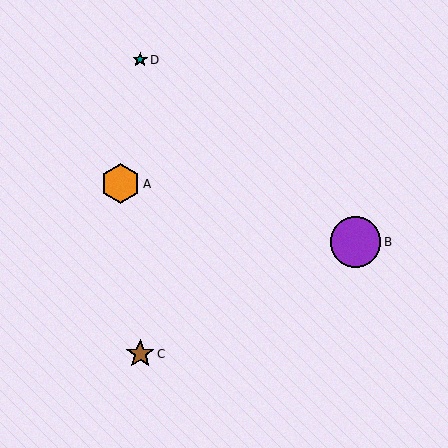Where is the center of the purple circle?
The center of the purple circle is at (355, 242).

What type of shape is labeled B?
Shape B is a purple circle.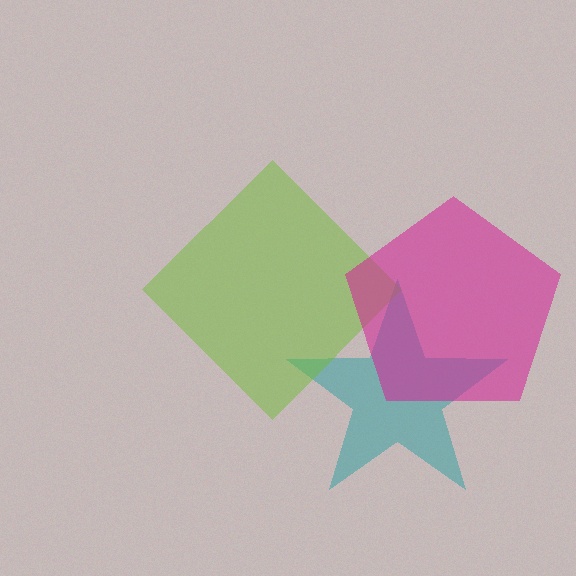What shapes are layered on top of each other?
The layered shapes are: a teal star, a lime diamond, a magenta pentagon.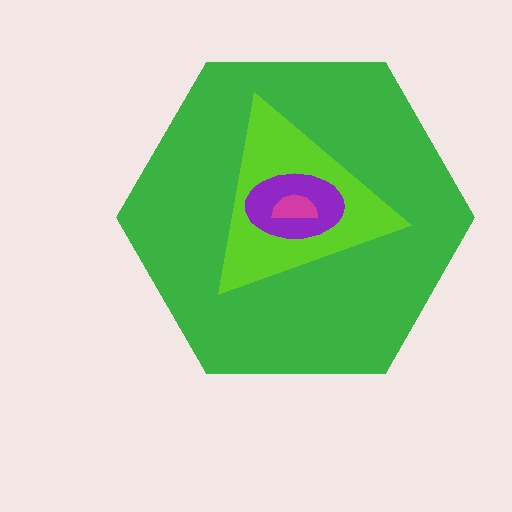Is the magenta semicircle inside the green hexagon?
Yes.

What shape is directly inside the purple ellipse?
The magenta semicircle.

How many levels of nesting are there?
4.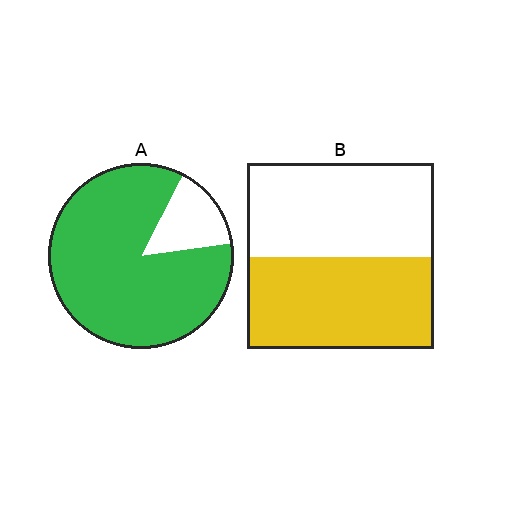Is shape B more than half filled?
Roughly half.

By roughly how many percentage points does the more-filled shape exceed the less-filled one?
By roughly 35 percentage points (A over B).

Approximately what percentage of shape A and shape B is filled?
A is approximately 85% and B is approximately 50%.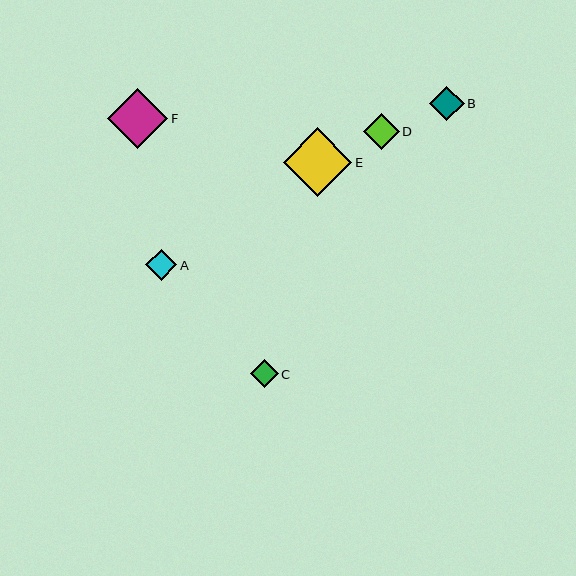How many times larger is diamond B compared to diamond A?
Diamond B is approximately 1.1 times the size of diamond A.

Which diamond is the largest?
Diamond E is the largest with a size of approximately 69 pixels.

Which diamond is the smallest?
Diamond C is the smallest with a size of approximately 27 pixels.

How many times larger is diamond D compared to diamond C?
Diamond D is approximately 1.3 times the size of diamond C.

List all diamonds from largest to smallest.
From largest to smallest: E, F, D, B, A, C.